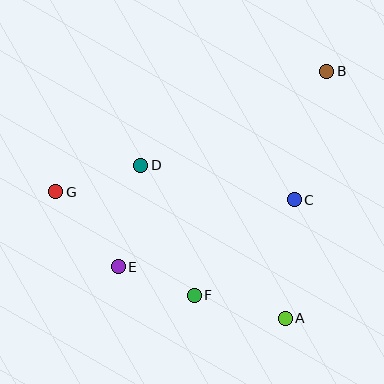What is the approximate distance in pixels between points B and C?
The distance between B and C is approximately 133 pixels.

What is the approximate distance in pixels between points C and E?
The distance between C and E is approximately 188 pixels.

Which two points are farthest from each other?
Points B and G are farthest from each other.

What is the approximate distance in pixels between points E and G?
The distance between E and G is approximately 98 pixels.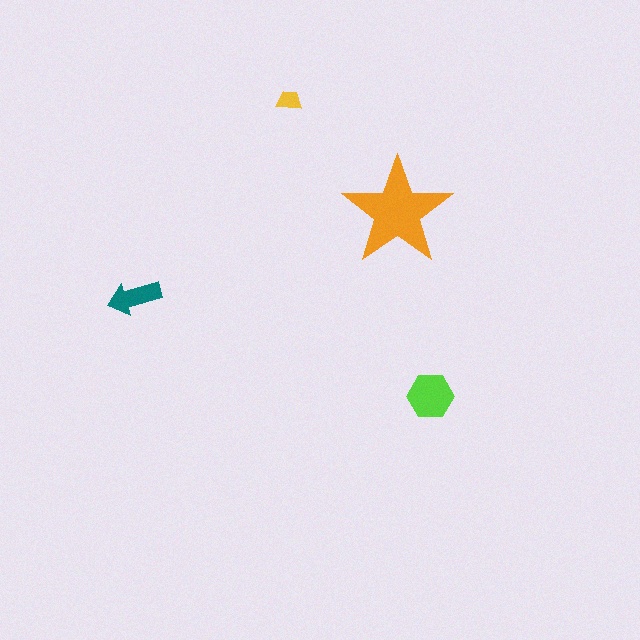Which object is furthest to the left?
The teal arrow is leftmost.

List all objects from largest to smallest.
The orange star, the lime hexagon, the teal arrow, the yellow trapezoid.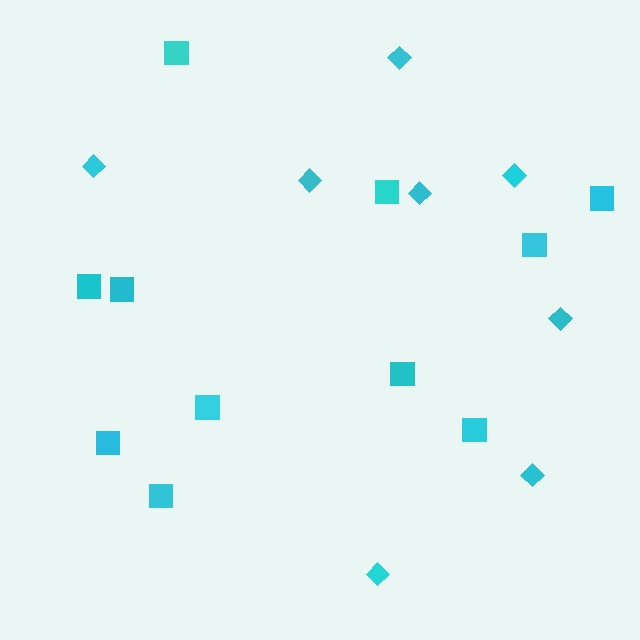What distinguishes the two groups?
There are 2 groups: one group of squares (11) and one group of diamonds (8).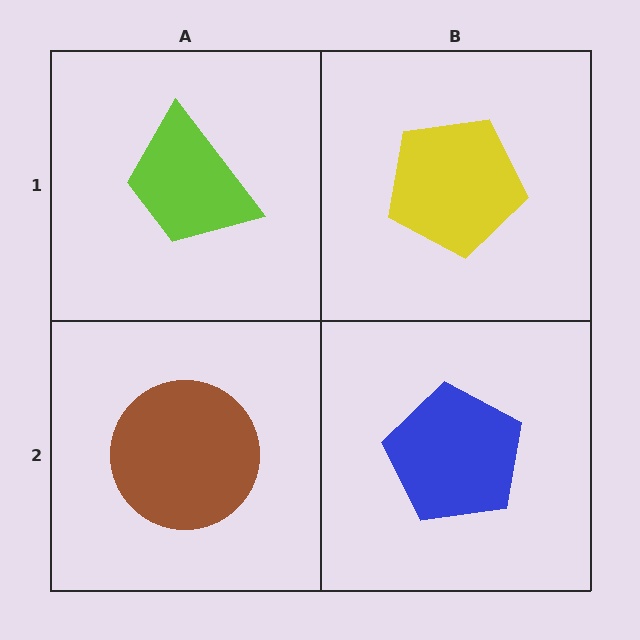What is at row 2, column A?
A brown circle.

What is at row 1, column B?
A yellow pentagon.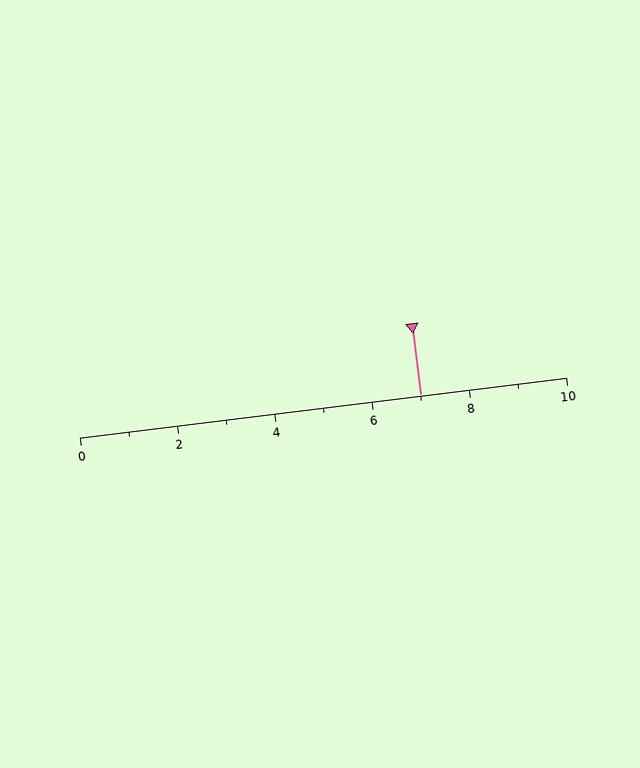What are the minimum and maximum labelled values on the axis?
The axis runs from 0 to 10.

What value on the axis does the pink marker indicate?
The marker indicates approximately 7.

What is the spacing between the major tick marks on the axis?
The major ticks are spaced 2 apart.